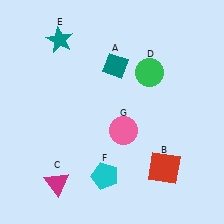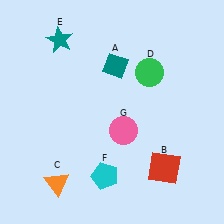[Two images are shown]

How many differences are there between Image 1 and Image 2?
There is 1 difference between the two images.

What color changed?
The triangle (C) changed from magenta in Image 1 to orange in Image 2.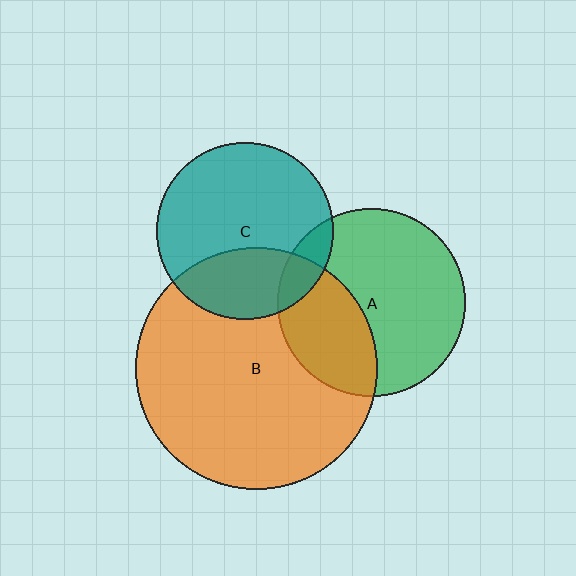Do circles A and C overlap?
Yes.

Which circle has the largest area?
Circle B (orange).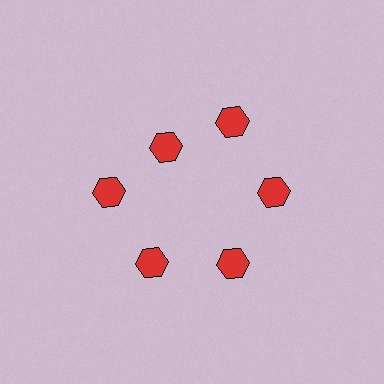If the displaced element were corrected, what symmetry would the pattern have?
It would have 6-fold rotational symmetry — the pattern would map onto itself every 60 degrees.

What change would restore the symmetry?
The symmetry would be restored by moving it outward, back onto the ring so that all 6 hexagons sit at equal angles and equal distance from the center.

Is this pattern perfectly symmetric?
No. The 6 red hexagons are arranged in a ring, but one element near the 11 o'clock position is pulled inward toward the center, breaking the 6-fold rotational symmetry.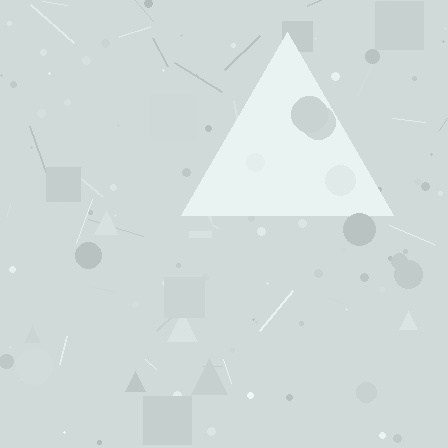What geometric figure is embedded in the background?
A triangle is embedded in the background.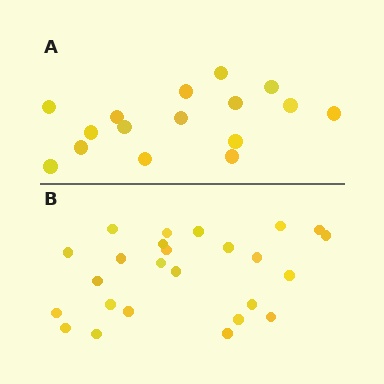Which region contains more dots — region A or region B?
Region B (the bottom region) has more dots.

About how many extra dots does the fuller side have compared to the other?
Region B has roughly 8 or so more dots than region A.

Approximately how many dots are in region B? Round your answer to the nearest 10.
About 20 dots. (The exact count is 25, which rounds to 20.)